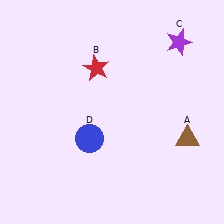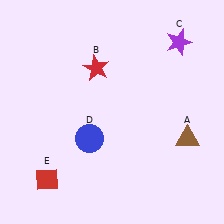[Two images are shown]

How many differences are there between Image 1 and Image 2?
There is 1 difference between the two images.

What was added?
A red diamond (E) was added in Image 2.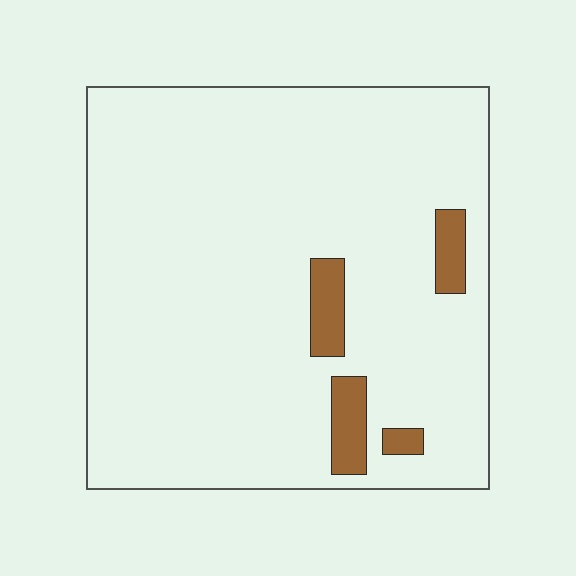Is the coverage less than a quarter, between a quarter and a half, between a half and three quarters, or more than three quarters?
Less than a quarter.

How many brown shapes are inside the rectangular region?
4.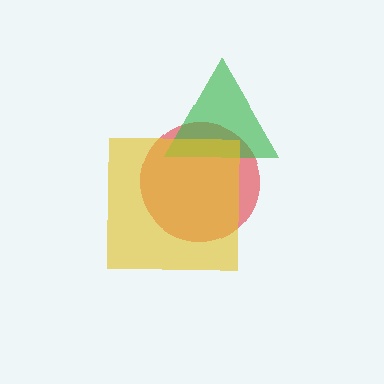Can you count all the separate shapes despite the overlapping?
Yes, there are 3 separate shapes.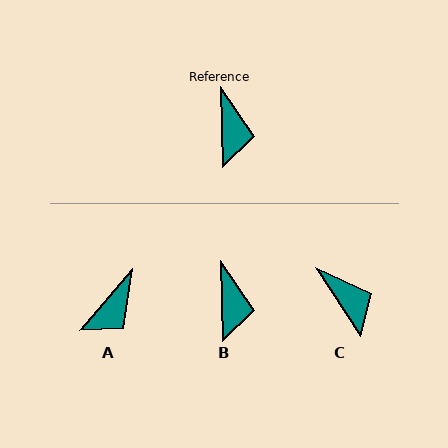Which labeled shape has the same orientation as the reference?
B.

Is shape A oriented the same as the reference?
No, it is off by about 43 degrees.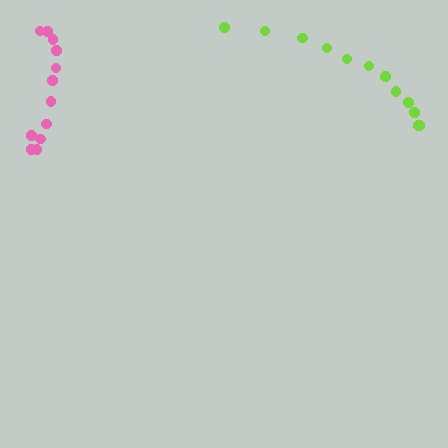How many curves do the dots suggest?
There are 2 distinct paths.